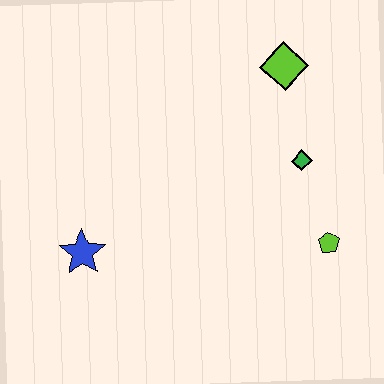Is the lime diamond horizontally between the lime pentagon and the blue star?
Yes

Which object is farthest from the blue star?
The lime diamond is farthest from the blue star.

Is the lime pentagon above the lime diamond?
No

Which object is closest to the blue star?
The green diamond is closest to the blue star.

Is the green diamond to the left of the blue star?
No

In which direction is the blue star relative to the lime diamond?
The blue star is to the left of the lime diamond.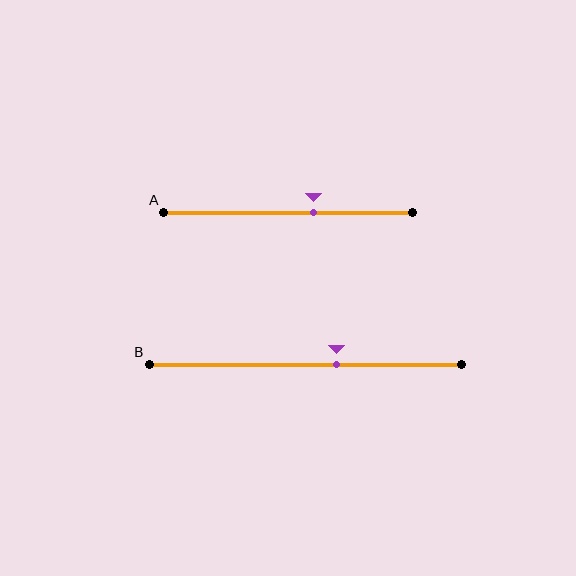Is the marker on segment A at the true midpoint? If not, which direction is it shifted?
No, the marker on segment A is shifted to the right by about 10% of the segment length.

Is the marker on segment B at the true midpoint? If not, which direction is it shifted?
No, the marker on segment B is shifted to the right by about 10% of the segment length.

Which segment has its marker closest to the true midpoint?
Segment A has its marker closest to the true midpoint.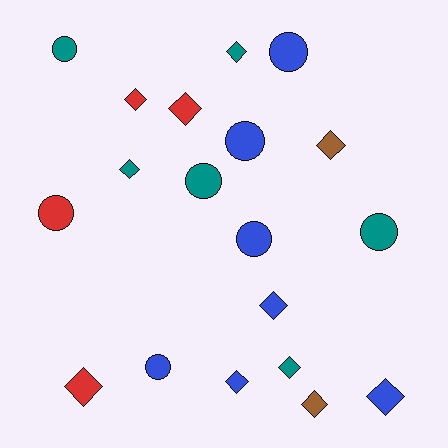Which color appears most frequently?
Blue, with 7 objects.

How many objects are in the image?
There are 19 objects.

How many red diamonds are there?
There are 3 red diamonds.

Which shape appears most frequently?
Diamond, with 11 objects.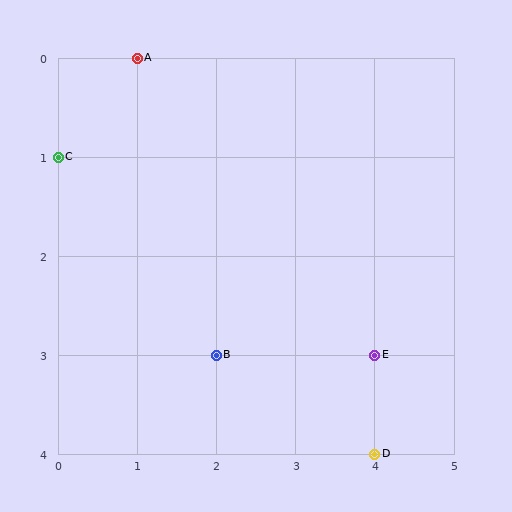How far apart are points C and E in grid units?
Points C and E are 4 columns and 2 rows apart (about 4.5 grid units diagonally).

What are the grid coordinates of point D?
Point D is at grid coordinates (4, 4).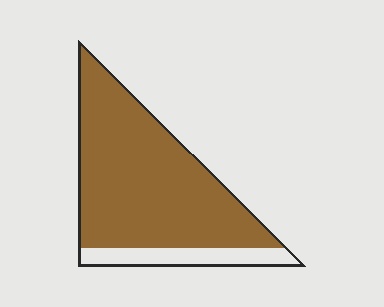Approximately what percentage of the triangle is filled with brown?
Approximately 85%.